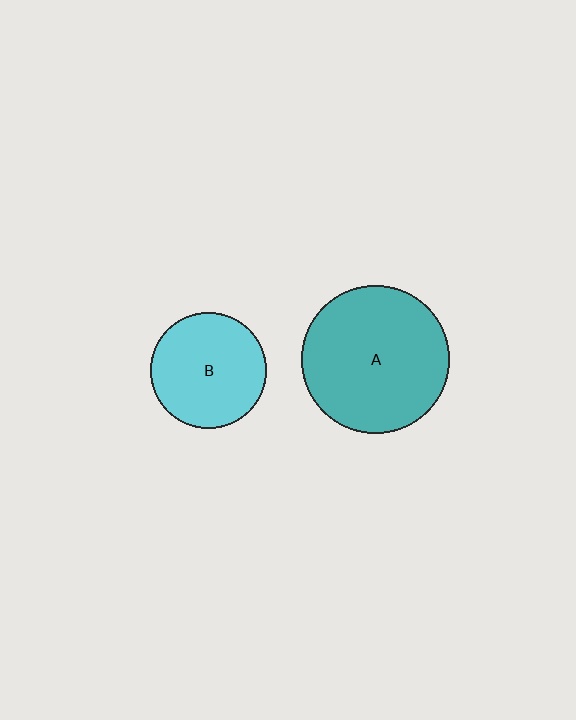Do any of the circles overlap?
No, none of the circles overlap.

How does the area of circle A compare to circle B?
Approximately 1.6 times.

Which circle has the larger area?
Circle A (teal).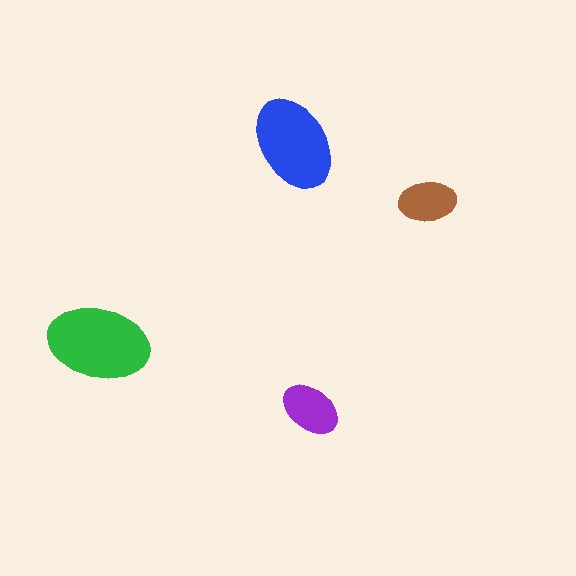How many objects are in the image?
There are 4 objects in the image.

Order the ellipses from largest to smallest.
the green one, the blue one, the purple one, the brown one.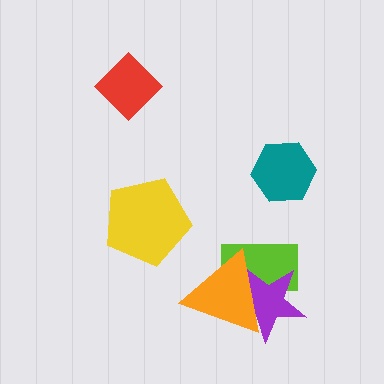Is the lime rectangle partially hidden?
Yes, it is partially covered by another shape.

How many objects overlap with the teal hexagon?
0 objects overlap with the teal hexagon.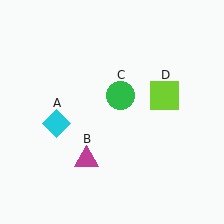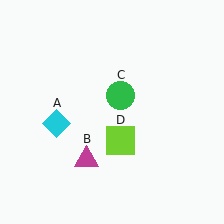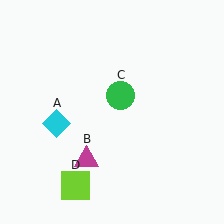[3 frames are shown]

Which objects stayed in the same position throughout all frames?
Cyan diamond (object A) and magenta triangle (object B) and green circle (object C) remained stationary.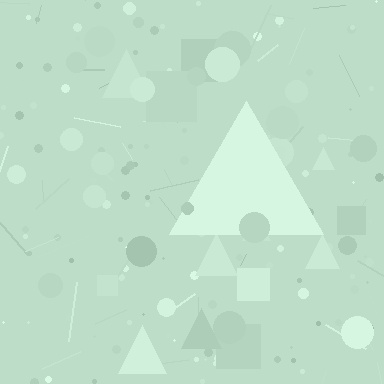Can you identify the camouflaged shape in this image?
The camouflaged shape is a triangle.